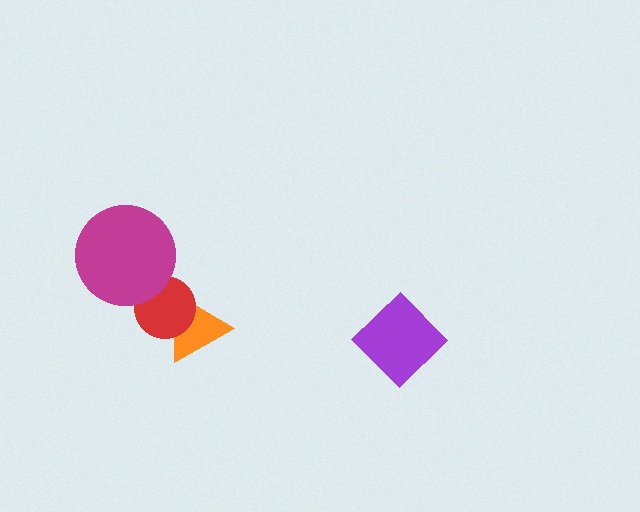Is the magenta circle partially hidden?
No, no other shape covers it.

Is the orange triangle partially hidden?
Yes, it is partially covered by another shape.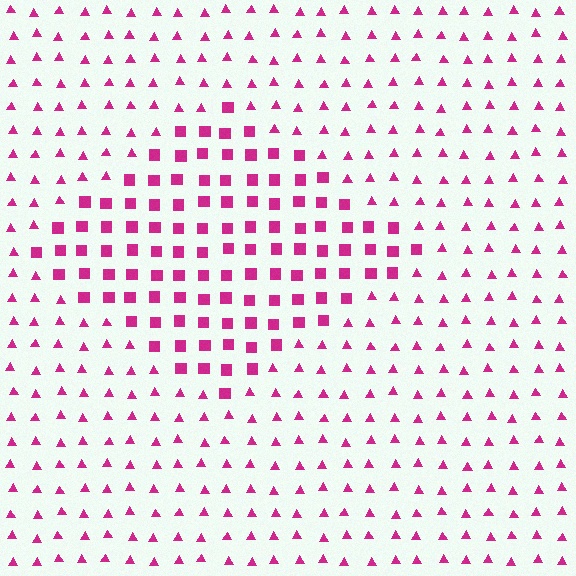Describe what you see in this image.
The image is filled with small magenta elements arranged in a uniform grid. A diamond-shaped region contains squares, while the surrounding area contains triangles. The boundary is defined purely by the change in element shape.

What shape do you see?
I see a diamond.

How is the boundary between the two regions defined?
The boundary is defined by a change in element shape: squares inside vs. triangles outside. All elements share the same color and spacing.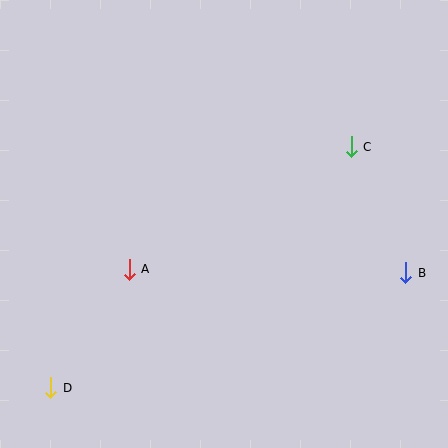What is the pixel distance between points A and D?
The distance between A and D is 142 pixels.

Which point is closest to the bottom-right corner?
Point B is closest to the bottom-right corner.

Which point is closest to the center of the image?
Point A at (129, 269) is closest to the center.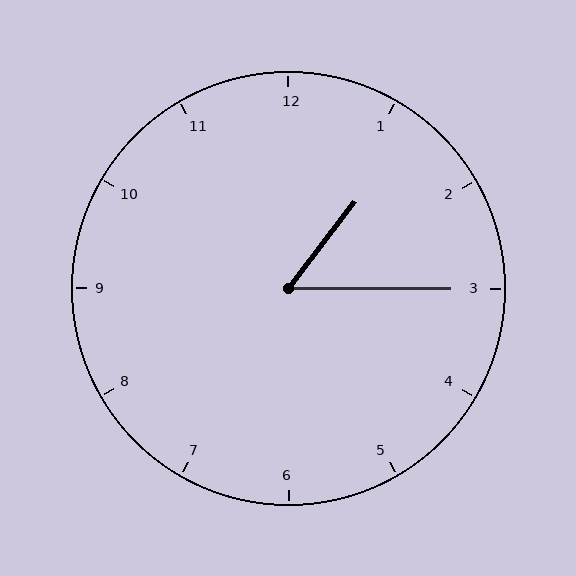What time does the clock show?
1:15.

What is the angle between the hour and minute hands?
Approximately 52 degrees.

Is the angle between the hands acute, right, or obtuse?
It is acute.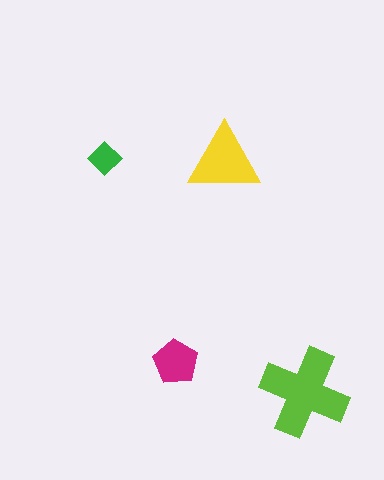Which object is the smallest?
The green diamond.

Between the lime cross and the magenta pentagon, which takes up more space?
The lime cross.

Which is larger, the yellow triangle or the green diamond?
The yellow triangle.